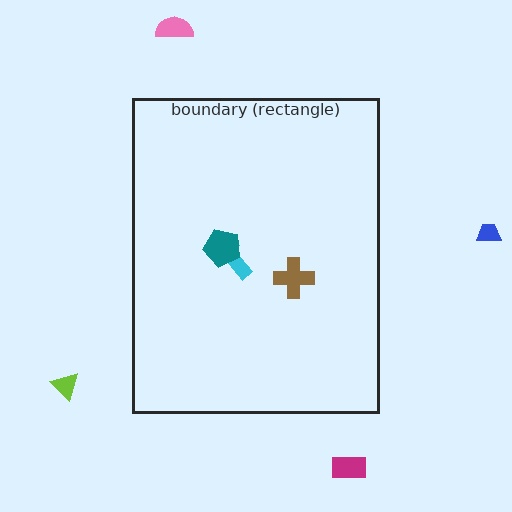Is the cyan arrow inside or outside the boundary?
Inside.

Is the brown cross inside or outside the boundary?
Inside.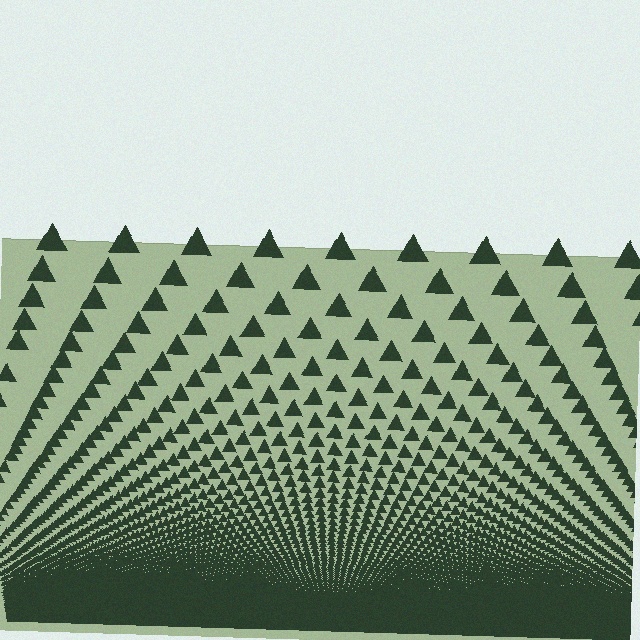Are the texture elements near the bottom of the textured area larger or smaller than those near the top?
Smaller. The gradient is inverted — elements near the bottom are smaller and denser.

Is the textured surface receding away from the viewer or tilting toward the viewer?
The surface appears to tilt toward the viewer. Texture elements get larger and sparser toward the top.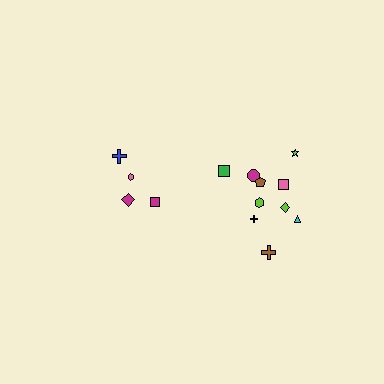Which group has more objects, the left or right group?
The right group.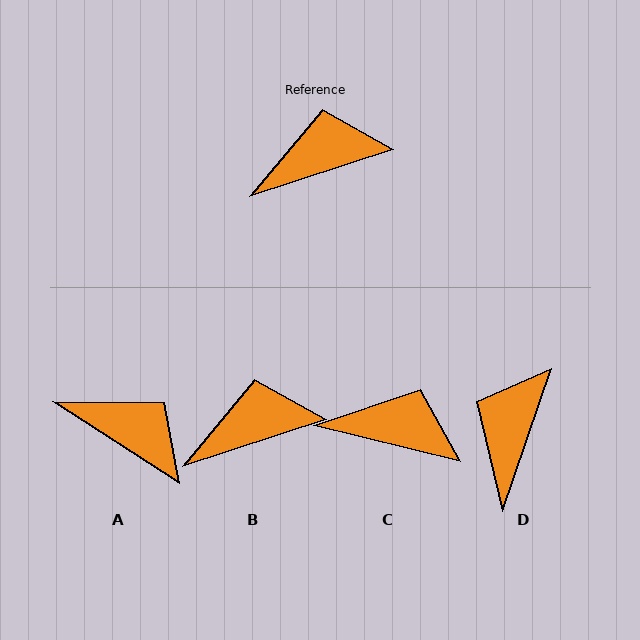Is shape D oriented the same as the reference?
No, it is off by about 53 degrees.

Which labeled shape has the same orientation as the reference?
B.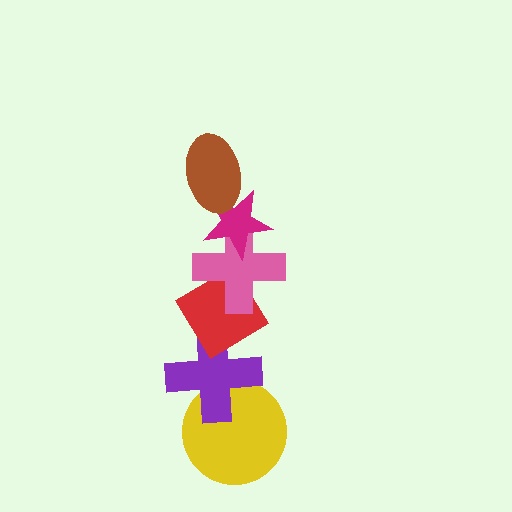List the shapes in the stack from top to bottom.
From top to bottom: the brown ellipse, the magenta star, the pink cross, the red diamond, the purple cross, the yellow circle.